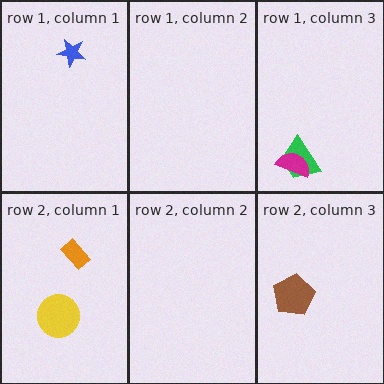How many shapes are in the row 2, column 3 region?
1.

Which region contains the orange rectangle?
The row 2, column 1 region.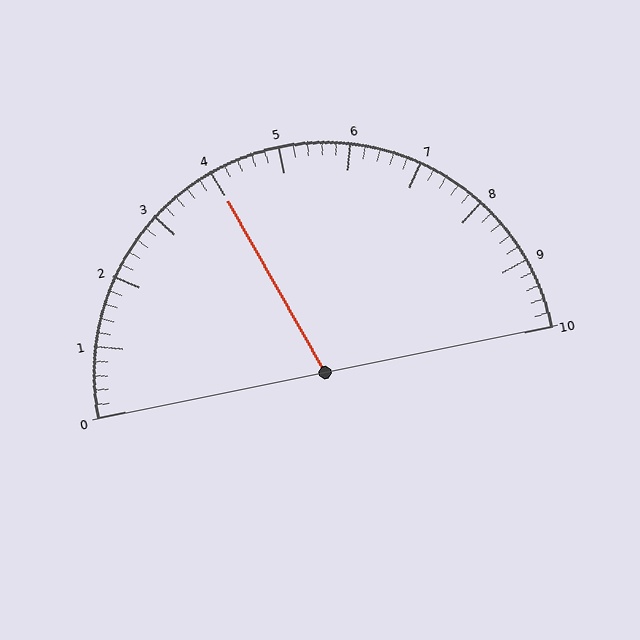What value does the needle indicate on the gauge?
The needle indicates approximately 4.0.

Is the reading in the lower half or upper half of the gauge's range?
The reading is in the lower half of the range (0 to 10).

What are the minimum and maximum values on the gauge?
The gauge ranges from 0 to 10.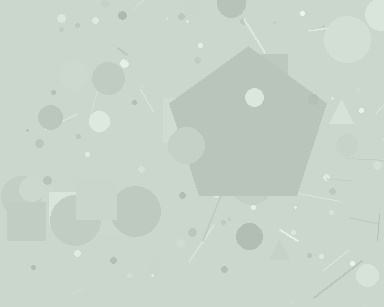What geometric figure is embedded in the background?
A pentagon is embedded in the background.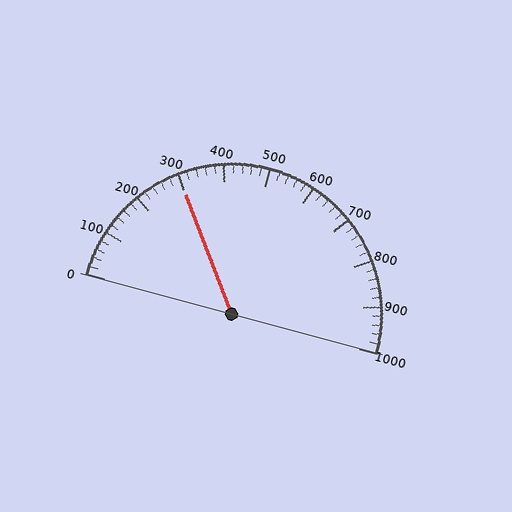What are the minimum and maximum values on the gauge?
The gauge ranges from 0 to 1000.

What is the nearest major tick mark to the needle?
The nearest major tick mark is 300.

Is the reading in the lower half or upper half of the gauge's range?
The reading is in the lower half of the range (0 to 1000).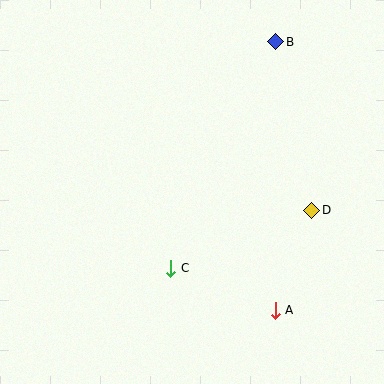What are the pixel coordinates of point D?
Point D is at (312, 210).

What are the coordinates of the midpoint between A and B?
The midpoint between A and B is at (275, 176).